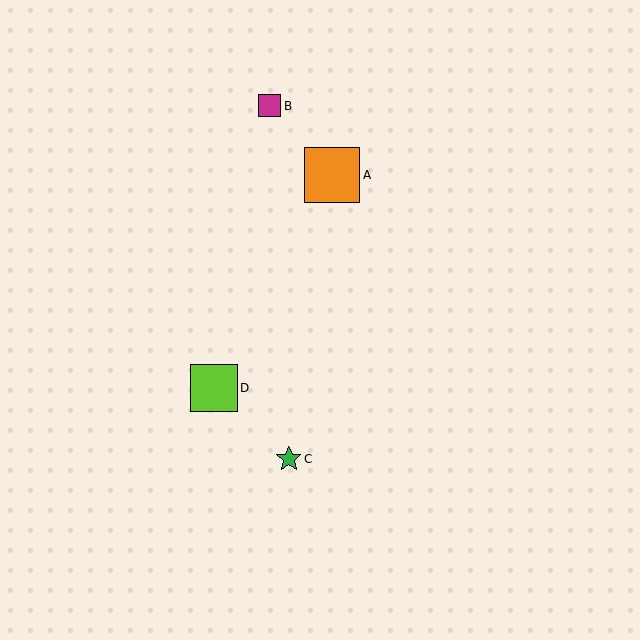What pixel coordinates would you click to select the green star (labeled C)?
Click at (289, 459) to select the green star C.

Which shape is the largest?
The orange square (labeled A) is the largest.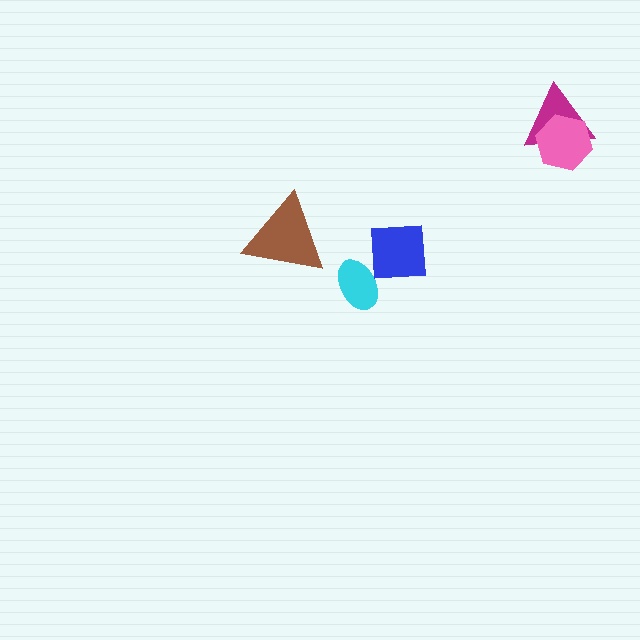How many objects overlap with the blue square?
0 objects overlap with the blue square.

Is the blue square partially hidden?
No, no other shape covers it.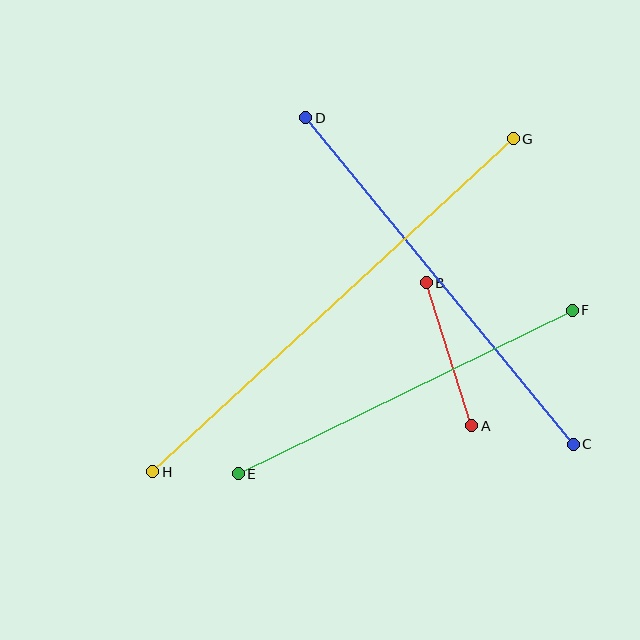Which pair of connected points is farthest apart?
Points G and H are farthest apart.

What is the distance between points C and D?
The distance is approximately 422 pixels.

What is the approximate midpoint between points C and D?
The midpoint is at approximately (439, 281) pixels.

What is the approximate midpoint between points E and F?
The midpoint is at approximately (405, 392) pixels.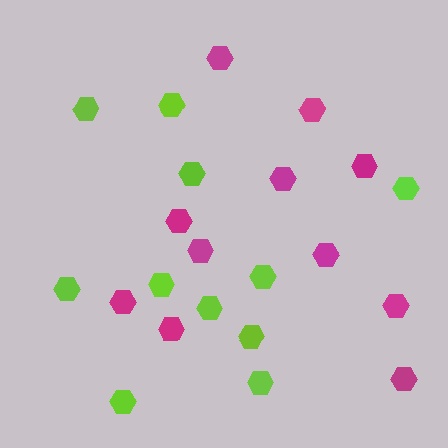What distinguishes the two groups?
There are 2 groups: one group of lime hexagons (11) and one group of magenta hexagons (11).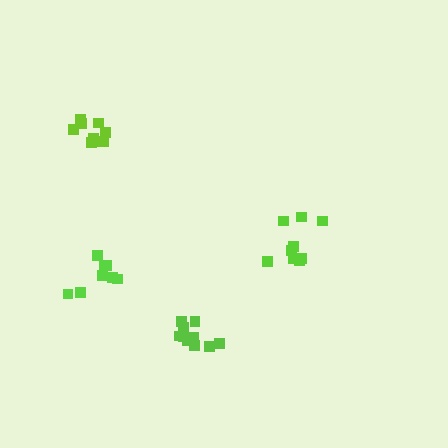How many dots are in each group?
Group 1: 10 dots, Group 2: 9 dots, Group 3: 8 dots, Group 4: 9 dots (36 total).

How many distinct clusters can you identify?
There are 4 distinct clusters.